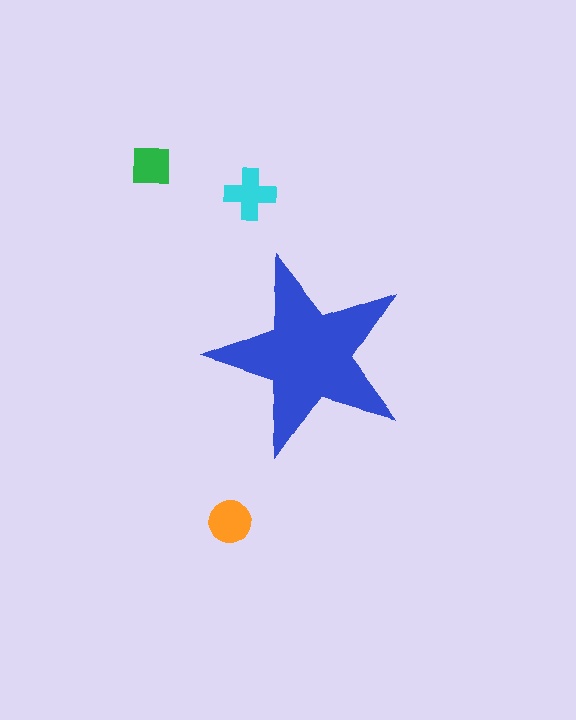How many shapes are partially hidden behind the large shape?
0 shapes are partially hidden.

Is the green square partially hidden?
No, the green square is fully visible.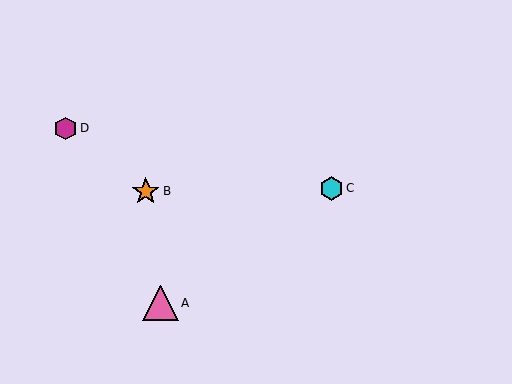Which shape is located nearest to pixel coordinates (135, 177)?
The orange star (labeled B) at (146, 191) is nearest to that location.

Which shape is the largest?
The pink triangle (labeled A) is the largest.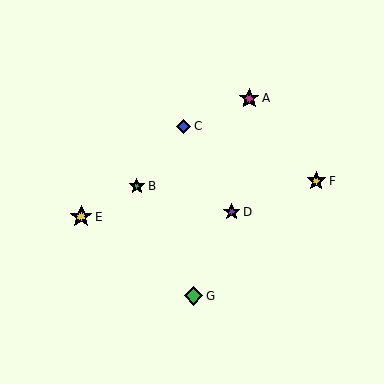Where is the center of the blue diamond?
The center of the blue diamond is at (184, 126).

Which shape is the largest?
The yellow star (labeled E) is the largest.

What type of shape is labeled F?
Shape F is a yellow star.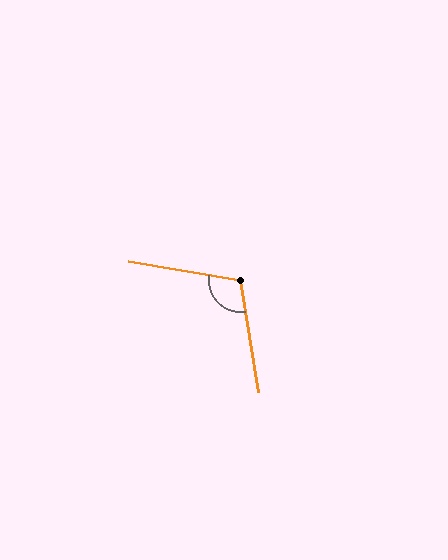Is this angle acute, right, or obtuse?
It is obtuse.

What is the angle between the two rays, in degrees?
Approximately 109 degrees.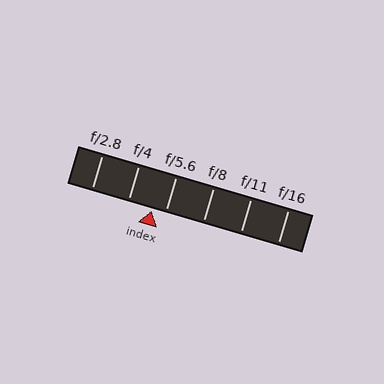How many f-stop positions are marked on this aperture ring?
There are 6 f-stop positions marked.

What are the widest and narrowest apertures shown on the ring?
The widest aperture shown is f/2.8 and the narrowest is f/16.